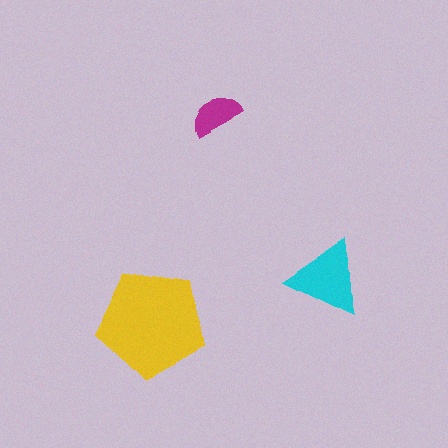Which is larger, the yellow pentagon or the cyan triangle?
The yellow pentagon.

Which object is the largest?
The yellow pentagon.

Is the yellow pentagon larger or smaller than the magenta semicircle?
Larger.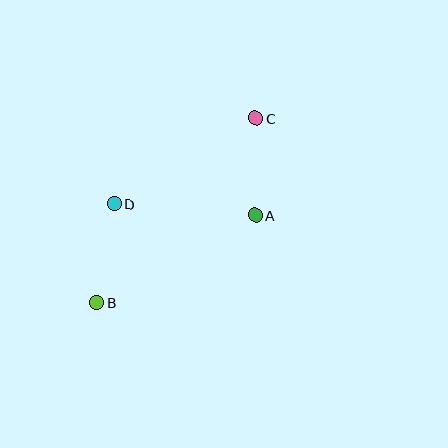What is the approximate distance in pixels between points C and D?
The distance between C and D is approximately 165 pixels.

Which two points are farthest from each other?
Points B and C are farthest from each other.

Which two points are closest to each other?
Points A and C are closest to each other.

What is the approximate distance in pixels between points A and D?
The distance between A and D is approximately 141 pixels.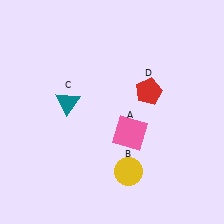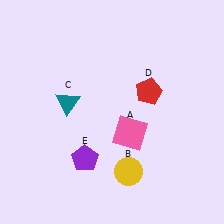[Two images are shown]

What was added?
A purple pentagon (E) was added in Image 2.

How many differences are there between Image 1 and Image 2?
There is 1 difference between the two images.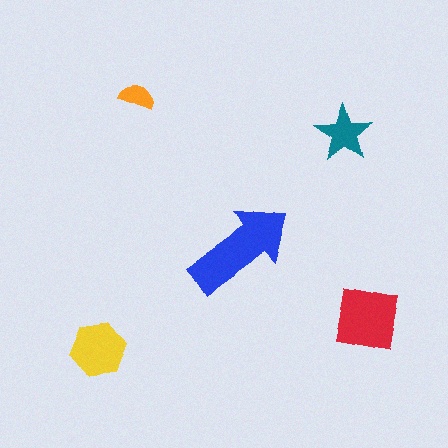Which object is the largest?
The blue arrow.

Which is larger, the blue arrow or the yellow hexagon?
The blue arrow.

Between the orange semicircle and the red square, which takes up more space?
The red square.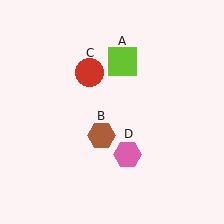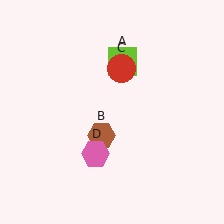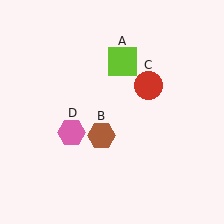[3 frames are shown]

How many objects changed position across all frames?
2 objects changed position: red circle (object C), pink hexagon (object D).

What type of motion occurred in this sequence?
The red circle (object C), pink hexagon (object D) rotated clockwise around the center of the scene.